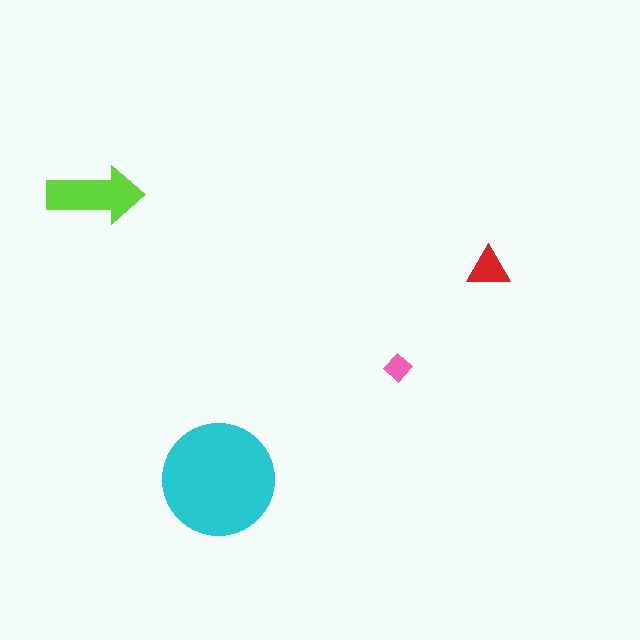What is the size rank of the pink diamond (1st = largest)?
4th.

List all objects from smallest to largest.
The pink diamond, the red triangle, the lime arrow, the cyan circle.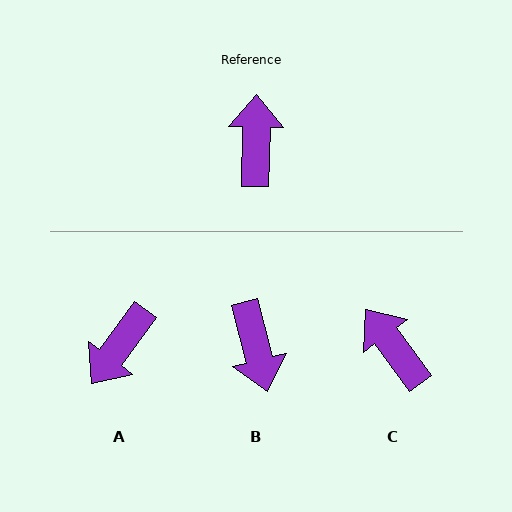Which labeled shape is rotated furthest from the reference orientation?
B, about 164 degrees away.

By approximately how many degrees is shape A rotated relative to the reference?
Approximately 145 degrees counter-clockwise.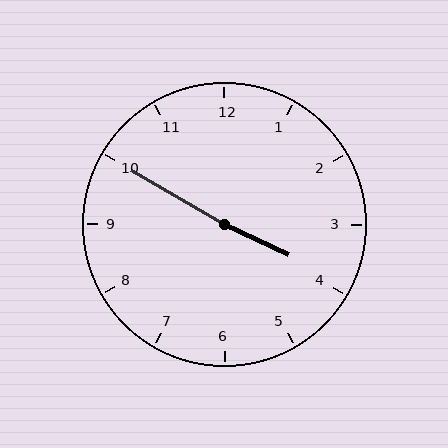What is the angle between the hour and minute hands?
Approximately 175 degrees.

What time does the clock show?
3:50.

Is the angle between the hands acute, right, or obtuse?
It is obtuse.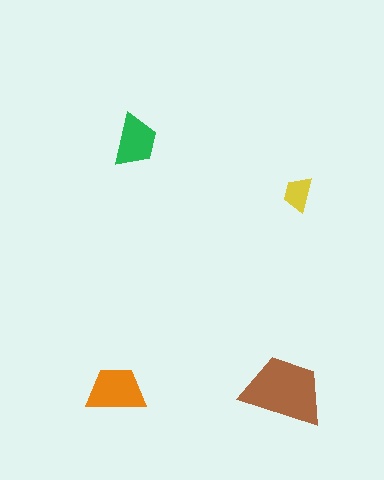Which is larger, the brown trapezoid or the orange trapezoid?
The brown one.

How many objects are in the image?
There are 4 objects in the image.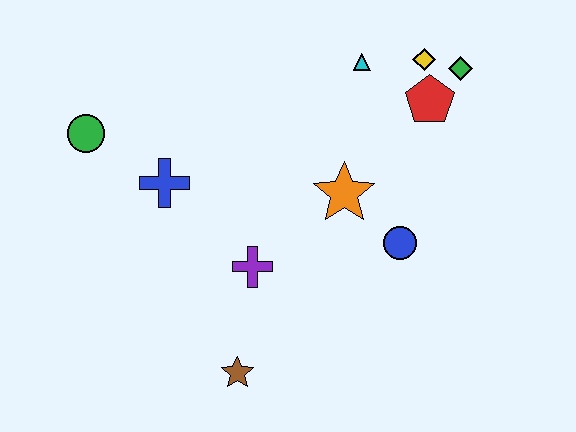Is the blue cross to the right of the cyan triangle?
No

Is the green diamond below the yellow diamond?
Yes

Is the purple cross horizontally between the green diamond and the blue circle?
No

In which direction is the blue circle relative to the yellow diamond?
The blue circle is below the yellow diamond.